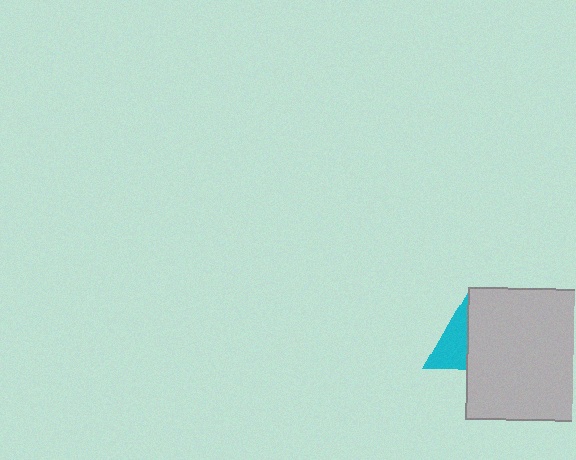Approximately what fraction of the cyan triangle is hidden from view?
Roughly 52% of the cyan triangle is hidden behind the light gray rectangle.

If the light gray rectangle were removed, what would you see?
You would see the complete cyan triangle.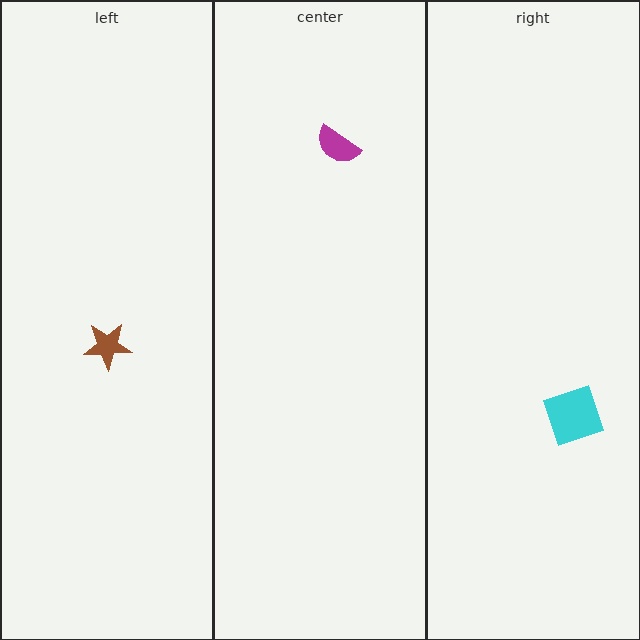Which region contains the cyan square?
The right region.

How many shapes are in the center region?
1.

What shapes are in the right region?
The cyan square.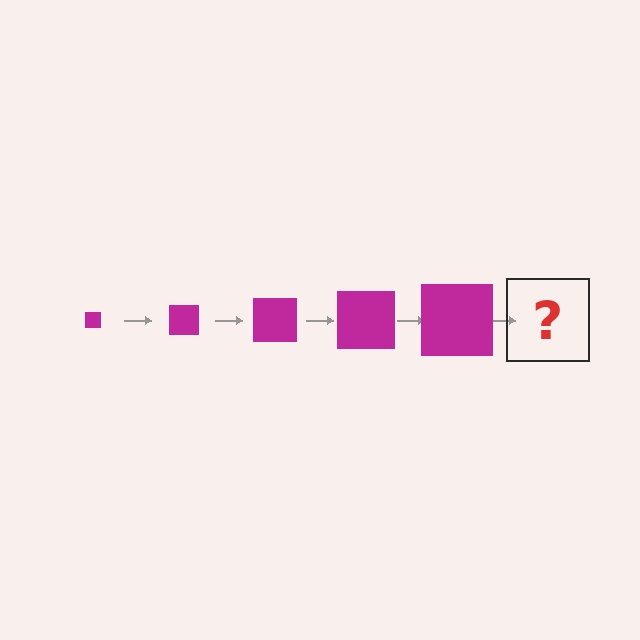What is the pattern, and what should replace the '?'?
The pattern is that the square gets progressively larger each step. The '?' should be a magenta square, larger than the previous one.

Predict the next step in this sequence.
The next step is a magenta square, larger than the previous one.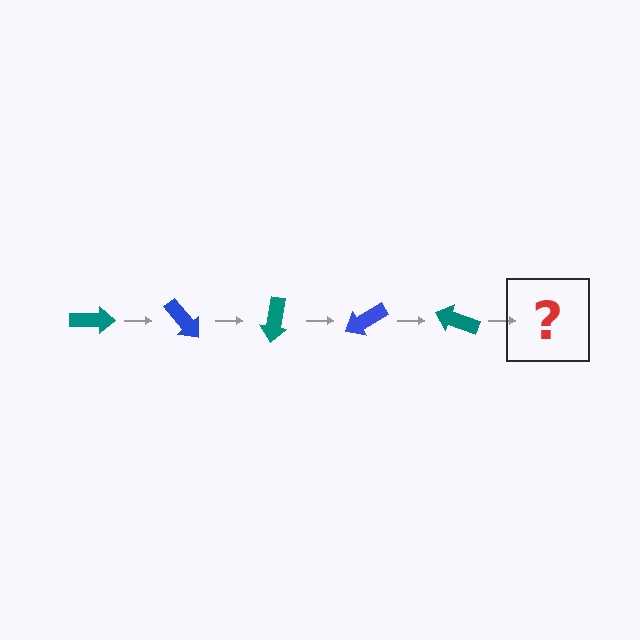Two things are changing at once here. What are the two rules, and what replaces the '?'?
The two rules are that it rotates 50 degrees each step and the color cycles through teal and blue. The '?' should be a blue arrow, rotated 250 degrees from the start.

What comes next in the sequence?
The next element should be a blue arrow, rotated 250 degrees from the start.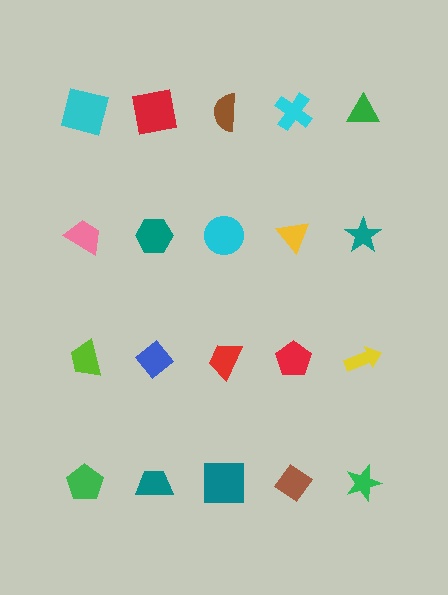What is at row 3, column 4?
A red pentagon.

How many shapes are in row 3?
5 shapes.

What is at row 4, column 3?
A teal square.